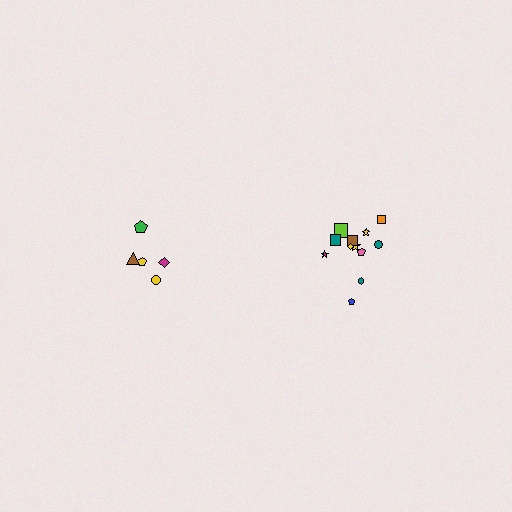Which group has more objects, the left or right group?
The right group.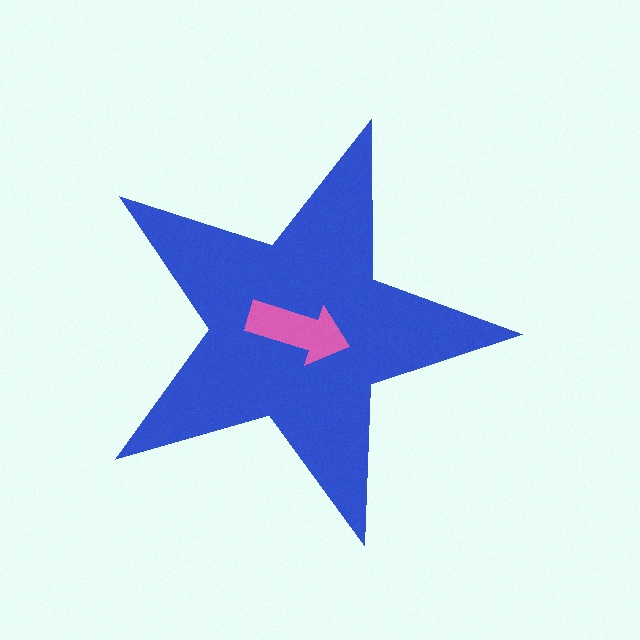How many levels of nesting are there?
2.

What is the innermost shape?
The pink arrow.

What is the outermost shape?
The blue star.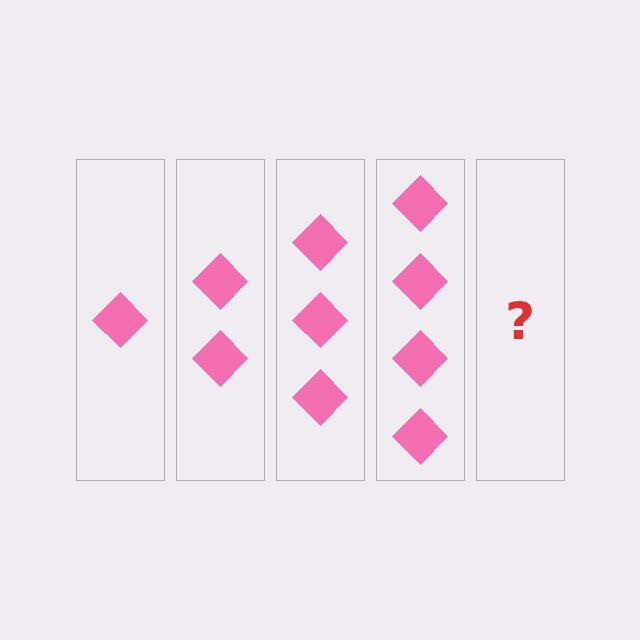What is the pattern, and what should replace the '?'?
The pattern is that each step adds one more diamond. The '?' should be 5 diamonds.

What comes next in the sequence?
The next element should be 5 diamonds.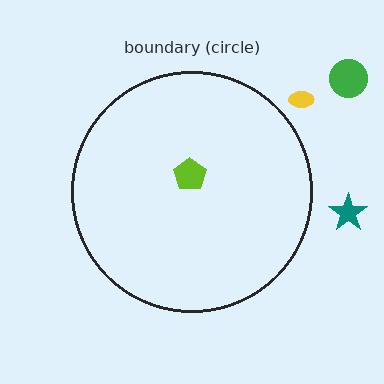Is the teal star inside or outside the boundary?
Outside.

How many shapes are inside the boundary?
1 inside, 3 outside.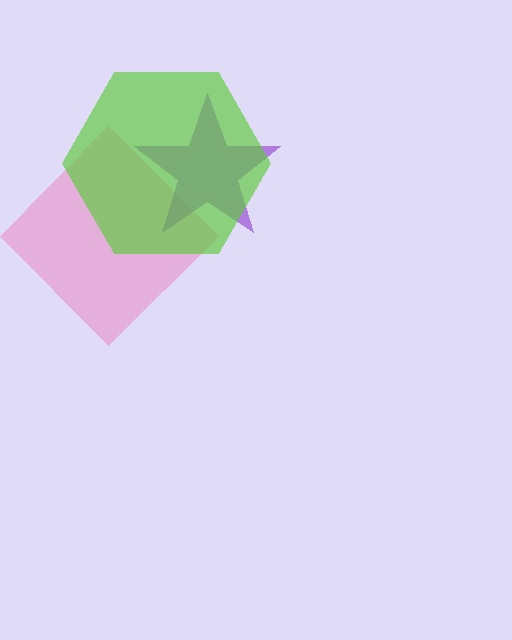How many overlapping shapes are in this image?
There are 3 overlapping shapes in the image.